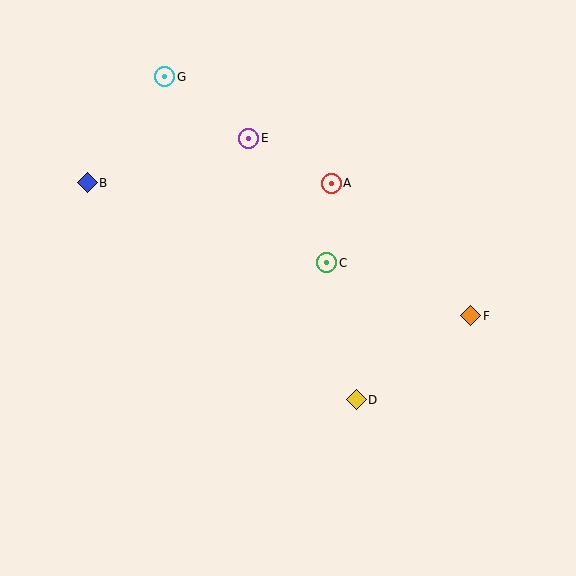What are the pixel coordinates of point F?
Point F is at (471, 316).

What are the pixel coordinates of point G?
Point G is at (165, 77).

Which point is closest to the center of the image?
Point C at (327, 263) is closest to the center.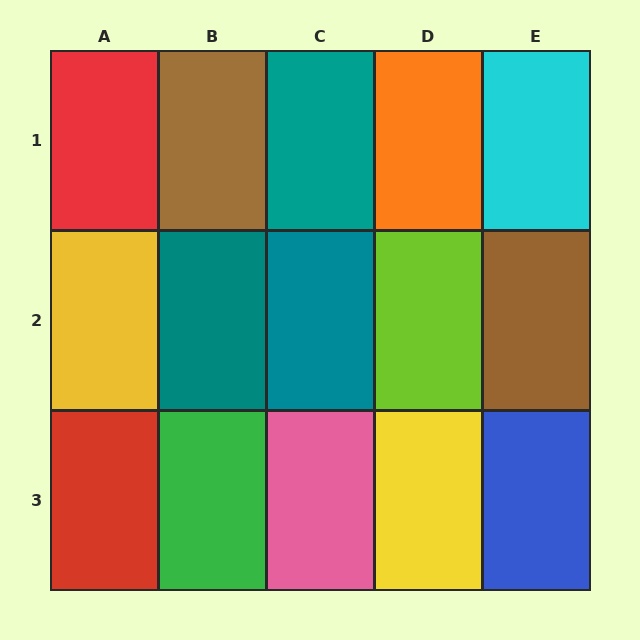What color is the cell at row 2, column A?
Yellow.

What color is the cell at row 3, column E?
Blue.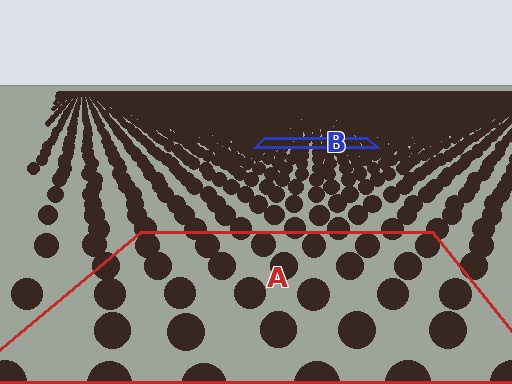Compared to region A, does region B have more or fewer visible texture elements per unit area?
Region B has more texture elements per unit area — they are packed more densely because it is farther away.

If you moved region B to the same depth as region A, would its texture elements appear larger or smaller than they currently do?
They would appear larger. At a closer depth, the same texture elements are projected at a bigger on-screen size.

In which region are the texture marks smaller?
The texture marks are smaller in region B, because it is farther away.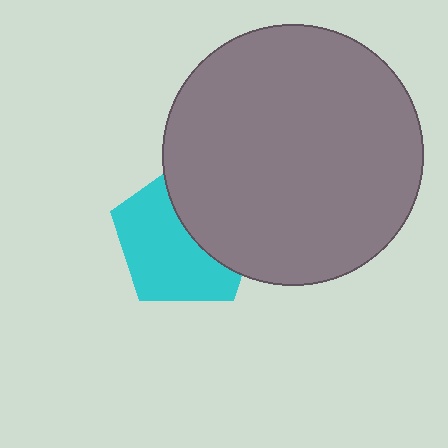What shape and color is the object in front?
The object in front is a gray circle.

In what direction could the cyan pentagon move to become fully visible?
The cyan pentagon could move left. That would shift it out from behind the gray circle entirely.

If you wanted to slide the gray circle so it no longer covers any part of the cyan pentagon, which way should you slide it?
Slide it right — that is the most direct way to separate the two shapes.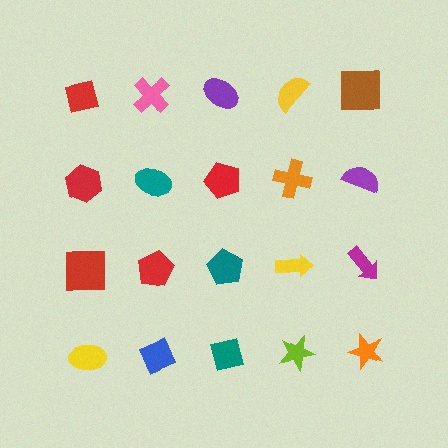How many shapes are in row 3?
5 shapes.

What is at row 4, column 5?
An orange star.